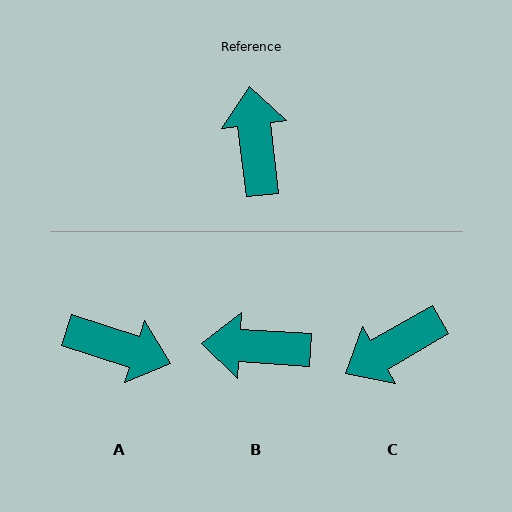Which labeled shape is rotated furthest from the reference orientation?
A, about 115 degrees away.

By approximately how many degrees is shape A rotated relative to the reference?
Approximately 115 degrees clockwise.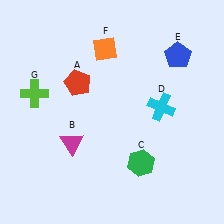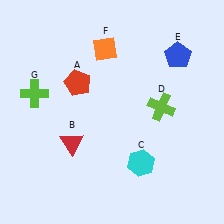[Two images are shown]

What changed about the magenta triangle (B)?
In Image 1, B is magenta. In Image 2, it changed to red.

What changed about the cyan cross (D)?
In Image 1, D is cyan. In Image 2, it changed to lime.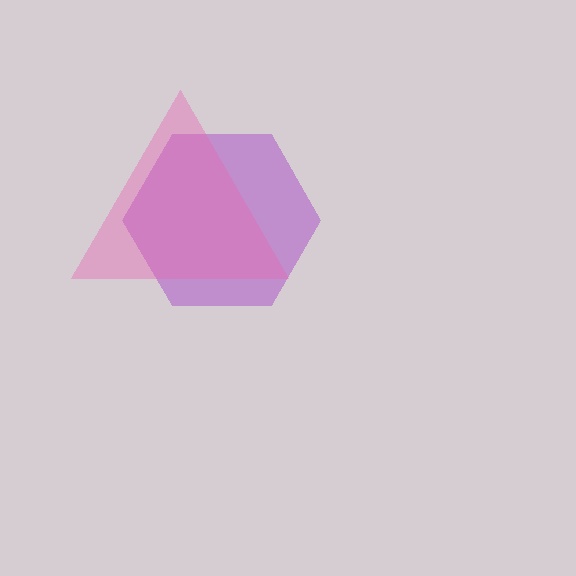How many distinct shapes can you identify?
There are 2 distinct shapes: a purple hexagon, a pink triangle.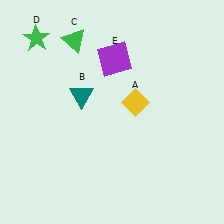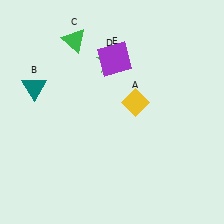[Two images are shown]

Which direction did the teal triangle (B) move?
The teal triangle (B) moved left.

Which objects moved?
The objects that moved are: the teal triangle (B), the green star (D).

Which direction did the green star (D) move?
The green star (D) moved right.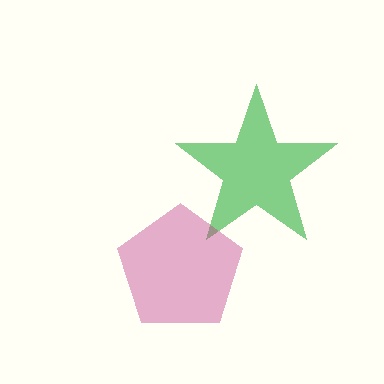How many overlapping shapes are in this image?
There are 2 overlapping shapes in the image.